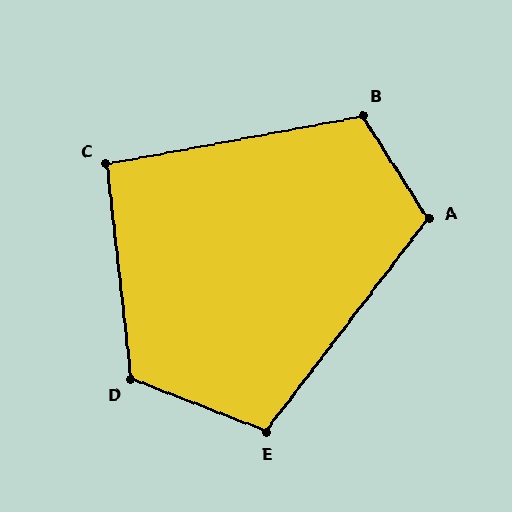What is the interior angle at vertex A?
Approximately 110 degrees (obtuse).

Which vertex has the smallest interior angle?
C, at approximately 94 degrees.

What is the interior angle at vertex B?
Approximately 112 degrees (obtuse).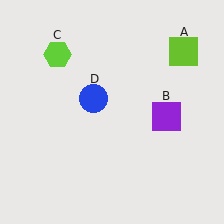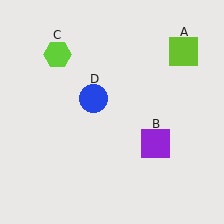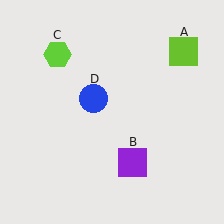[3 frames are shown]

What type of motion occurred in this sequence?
The purple square (object B) rotated clockwise around the center of the scene.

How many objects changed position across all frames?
1 object changed position: purple square (object B).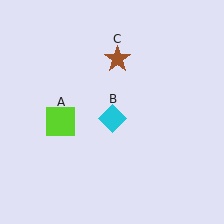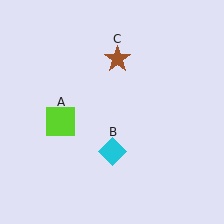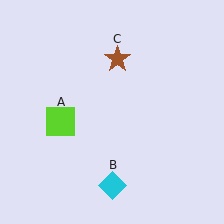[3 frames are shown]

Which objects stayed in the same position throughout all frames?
Lime square (object A) and brown star (object C) remained stationary.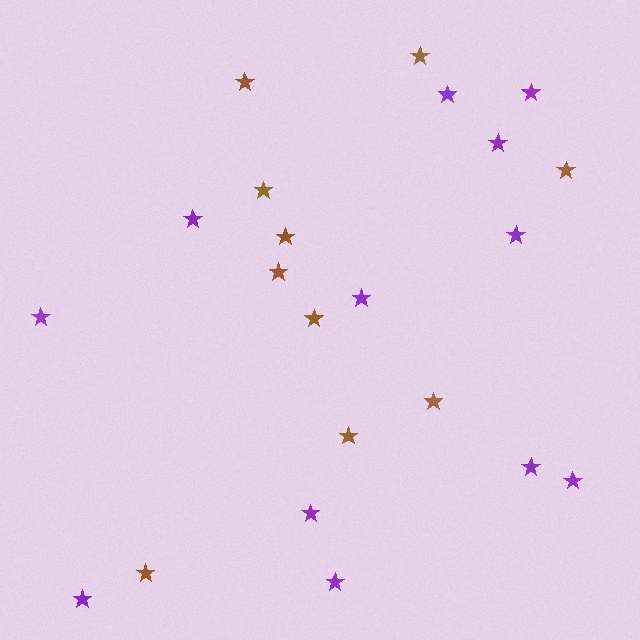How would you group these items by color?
There are 2 groups: one group of brown stars (10) and one group of purple stars (12).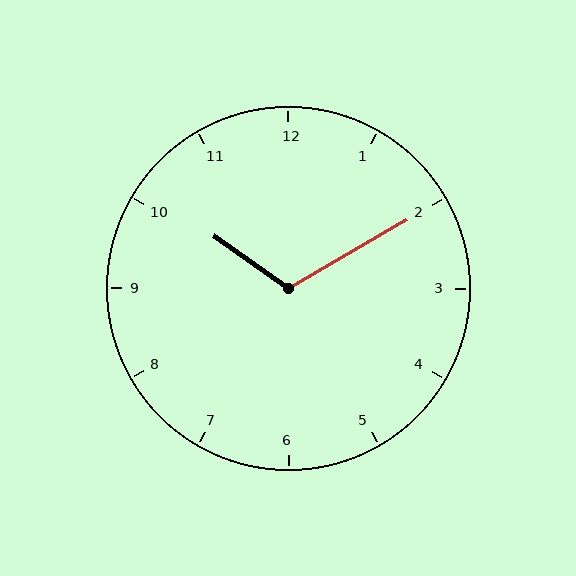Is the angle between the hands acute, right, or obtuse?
It is obtuse.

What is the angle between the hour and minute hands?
Approximately 115 degrees.